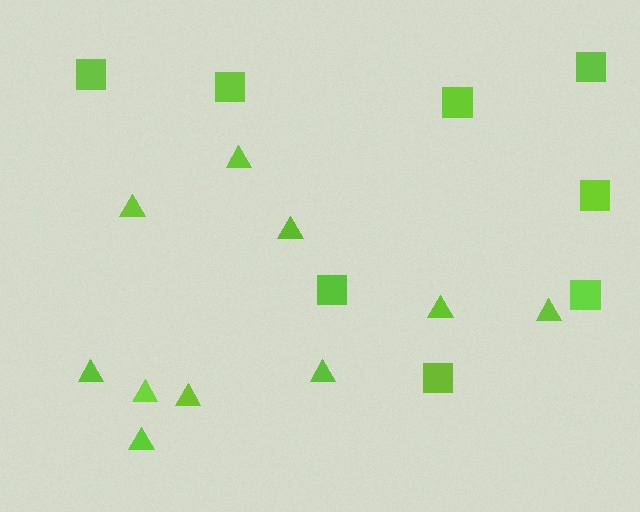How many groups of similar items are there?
There are 2 groups: one group of squares (8) and one group of triangles (10).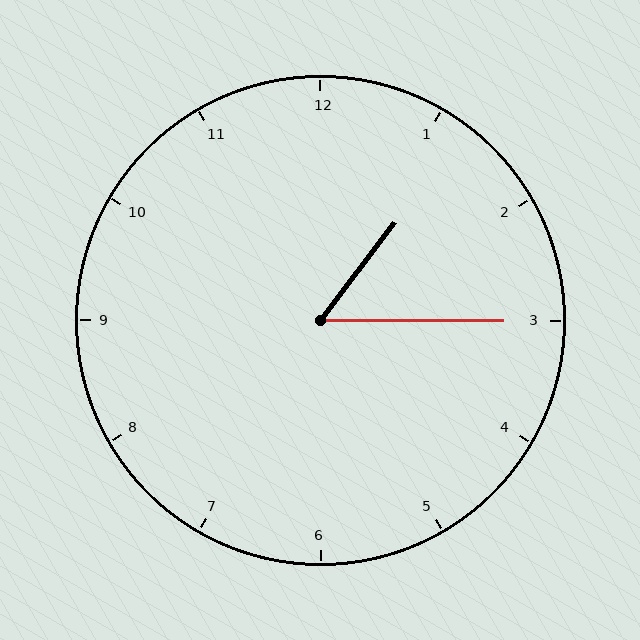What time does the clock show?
1:15.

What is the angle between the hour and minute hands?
Approximately 52 degrees.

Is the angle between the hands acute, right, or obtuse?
It is acute.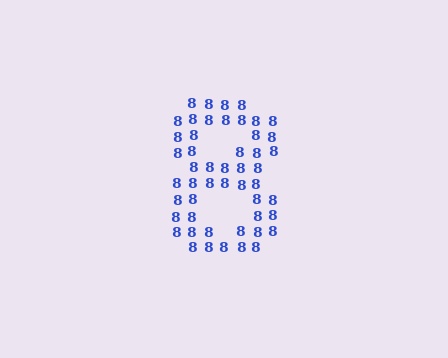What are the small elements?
The small elements are digit 8's.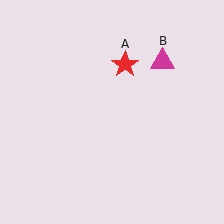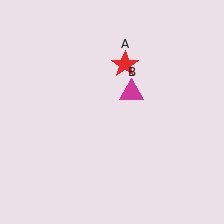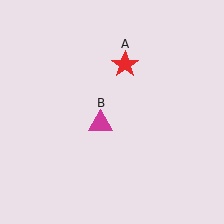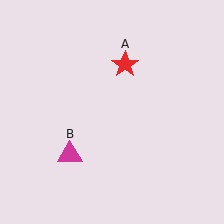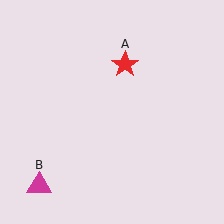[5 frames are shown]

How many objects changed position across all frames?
1 object changed position: magenta triangle (object B).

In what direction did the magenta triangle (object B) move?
The magenta triangle (object B) moved down and to the left.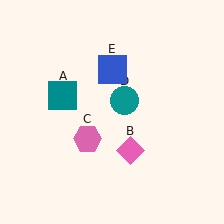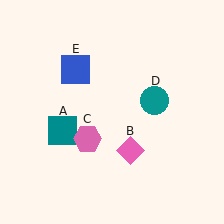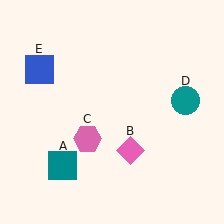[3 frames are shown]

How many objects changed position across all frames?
3 objects changed position: teal square (object A), teal circle (object D), blue square (object E).